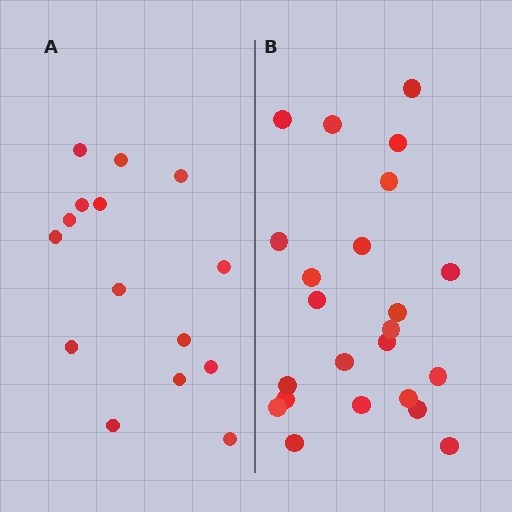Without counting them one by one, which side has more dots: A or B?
Region B (the right region) has more dots.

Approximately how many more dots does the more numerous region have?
Region B has roughly 8 or so more dots than region A.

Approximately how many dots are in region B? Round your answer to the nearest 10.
About 20 dots. (The exact count is 23, which rounds to 20.)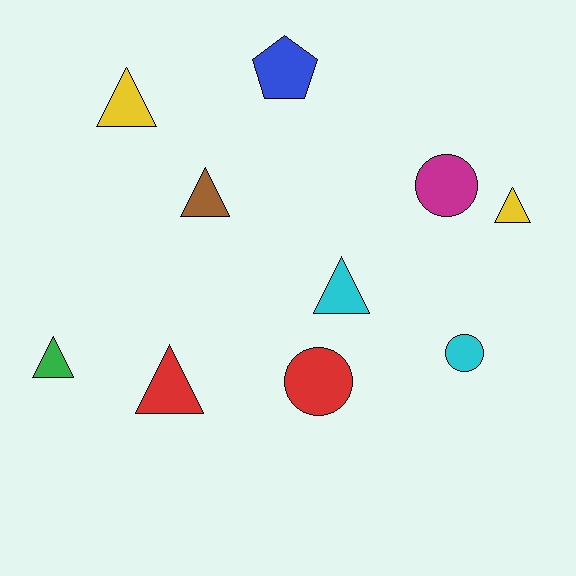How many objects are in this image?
There are 10 objects.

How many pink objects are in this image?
There are no pink objects.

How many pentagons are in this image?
There is 1 pentagon.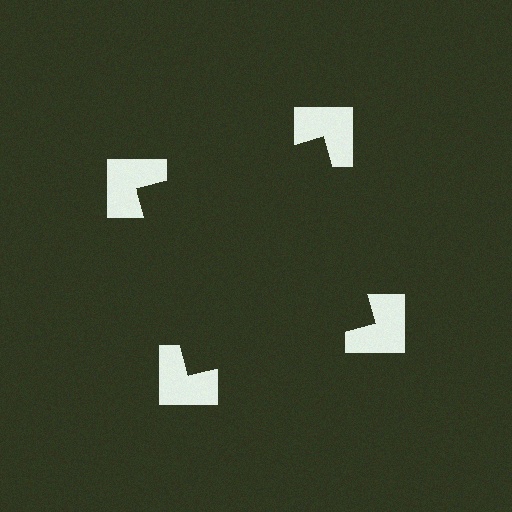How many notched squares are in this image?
There are 4 — one at each vertex of the illusory square.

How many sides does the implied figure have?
4 sides.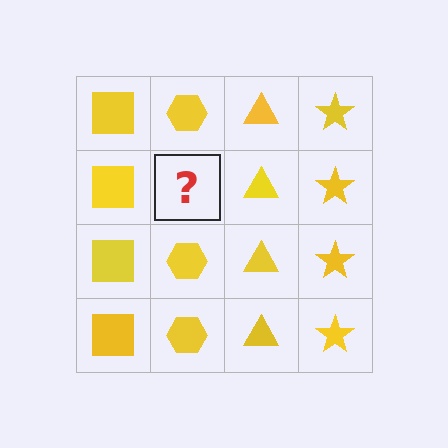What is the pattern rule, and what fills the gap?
The rule is that each column has a consistent shape. The gap should be filled with a yellow hexagon.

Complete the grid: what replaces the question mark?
The question mark should be replaced with a yellow hexagon.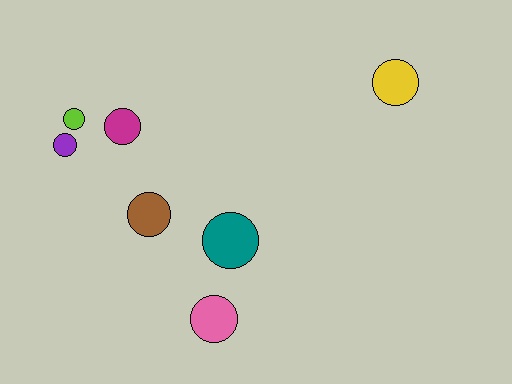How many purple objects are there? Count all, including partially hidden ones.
There is 1 purple object.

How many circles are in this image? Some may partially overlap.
There are 7 circles.